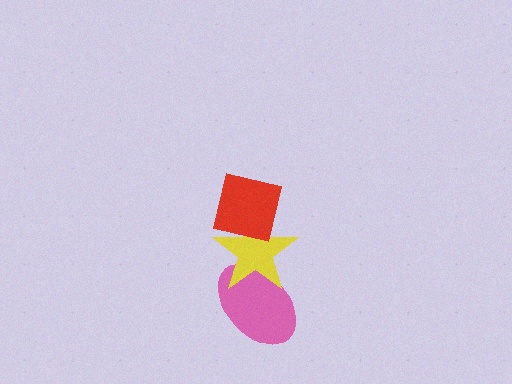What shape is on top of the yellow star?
The red square is on top of the yellow star.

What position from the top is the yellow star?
The yellow star is 2nd from the top.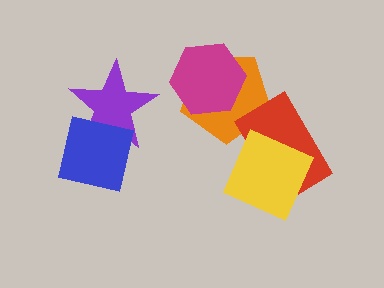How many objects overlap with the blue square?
1 object overlaps with the blue square.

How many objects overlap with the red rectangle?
2 objects overlap with the red rectangle.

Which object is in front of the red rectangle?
The yellow diamond is in front of the red rectangle.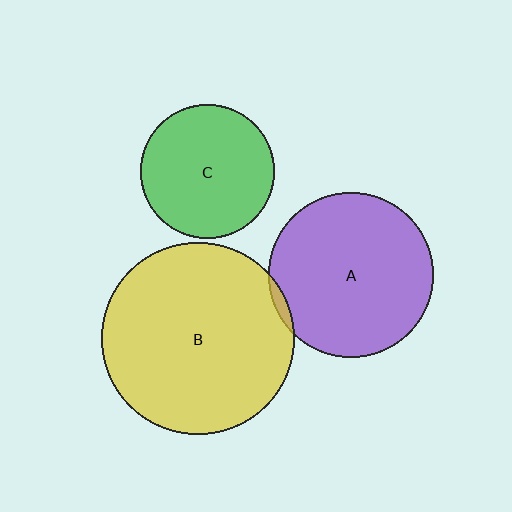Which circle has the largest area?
Circle B (yellow).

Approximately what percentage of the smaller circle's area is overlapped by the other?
Approximately 5%.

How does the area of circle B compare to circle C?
Approximately 2.1 times.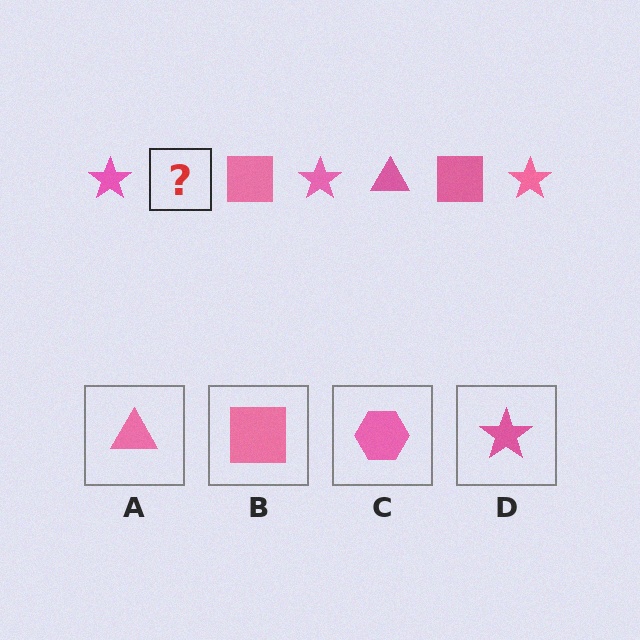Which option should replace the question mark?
Option A.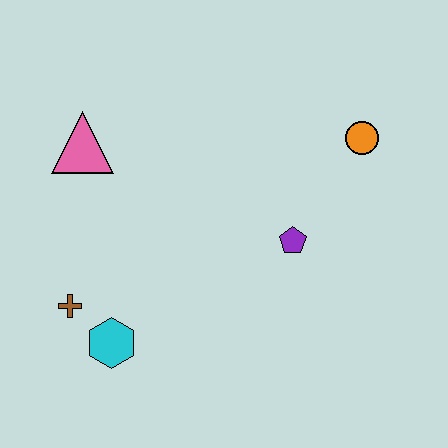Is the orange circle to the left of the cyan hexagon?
No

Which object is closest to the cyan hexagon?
The brown cross is closest to the cyan hexagon.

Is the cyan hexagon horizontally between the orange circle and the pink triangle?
Yes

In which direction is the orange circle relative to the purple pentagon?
The orange circle is above the purple pentagon.